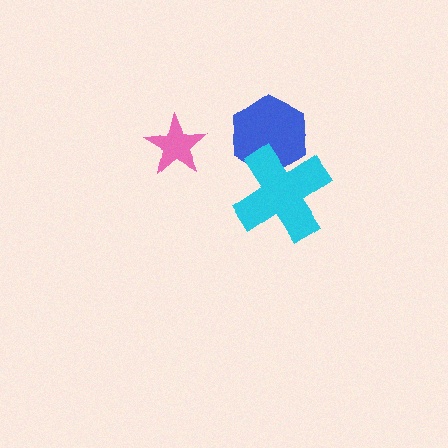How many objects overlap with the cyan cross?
1 object overlaps with the cyan cross.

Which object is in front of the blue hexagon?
The cyan cross is in front of the blue hexagon.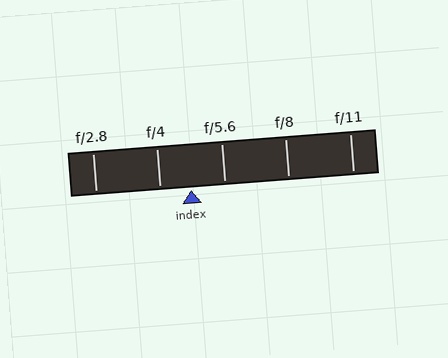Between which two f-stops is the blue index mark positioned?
The index mark is between f/4 and f/5.6.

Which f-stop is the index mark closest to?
The index mark is closest to f/4.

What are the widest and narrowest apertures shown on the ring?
The widest aperture shown is f/2.8 and the narrowest is f/11.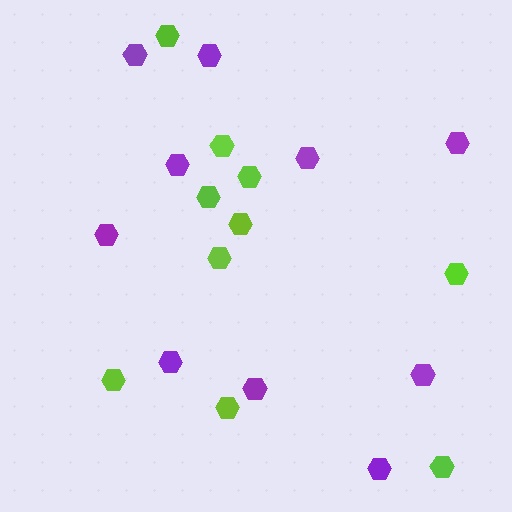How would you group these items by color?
There are 2 groups: one group of lime hexagons (10) and one group of purple hexagons (10).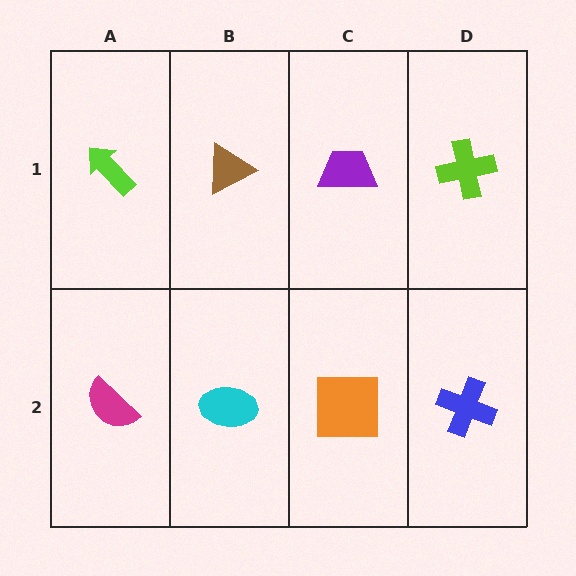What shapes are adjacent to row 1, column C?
An orange square (row 2, column C), a brown triangle (row 1, column B), a lime cross (row 1, column D).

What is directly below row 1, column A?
A magenta semicircle.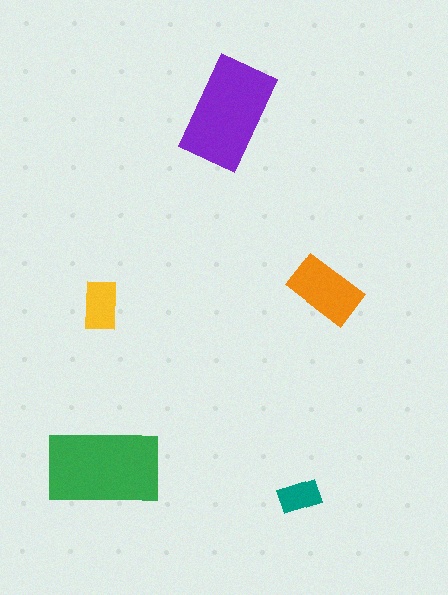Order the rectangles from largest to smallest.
the green one, the purple one, the orange one, the yellow one, the teal one.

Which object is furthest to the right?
The orange rectangle is rightmost.